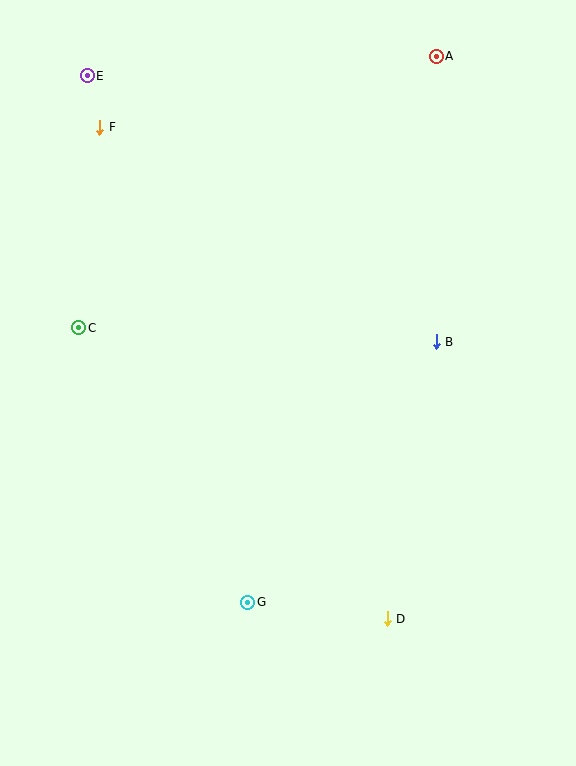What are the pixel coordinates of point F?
Point F is at (100, 127).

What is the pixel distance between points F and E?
The distance between F and E is 53 pixels.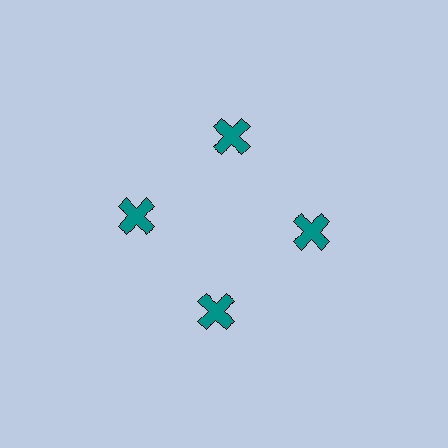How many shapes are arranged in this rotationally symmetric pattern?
There are 4 shapes, arranged in 4 groups of 1.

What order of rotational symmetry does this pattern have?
This pattern has 4-fold rotational symmetry.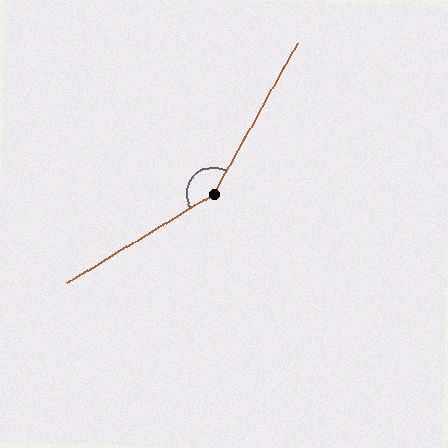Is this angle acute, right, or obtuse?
It is obtuse.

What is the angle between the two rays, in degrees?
Approximately 150 degrees.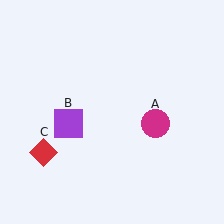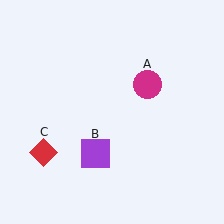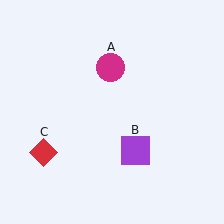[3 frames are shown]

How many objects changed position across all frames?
2 objects changed position: magenta circle (object A), purple square (object B).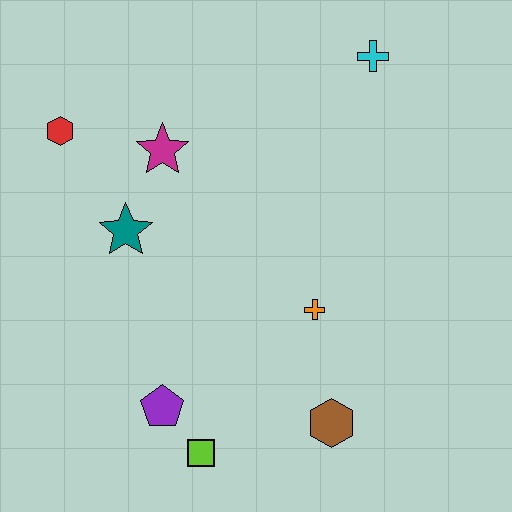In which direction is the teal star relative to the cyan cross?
The teal star is to the left of the cyan cross.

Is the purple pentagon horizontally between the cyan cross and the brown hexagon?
No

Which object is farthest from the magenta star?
The brown hexagon is farthest from the magenta star.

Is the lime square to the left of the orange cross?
Yes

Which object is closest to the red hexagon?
The magenta star is closest to the red hexagon.